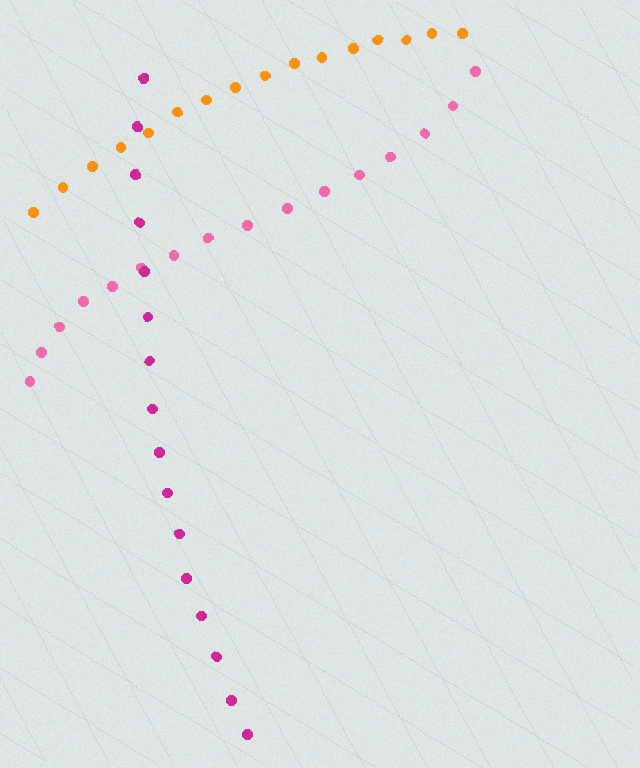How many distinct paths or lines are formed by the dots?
There are 3 distinct paths.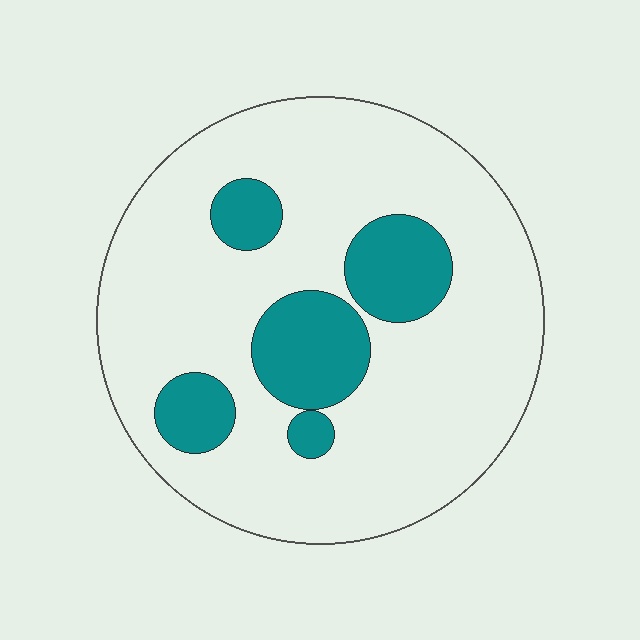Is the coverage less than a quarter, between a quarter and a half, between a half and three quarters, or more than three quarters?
Less than a quarter.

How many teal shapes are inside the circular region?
5.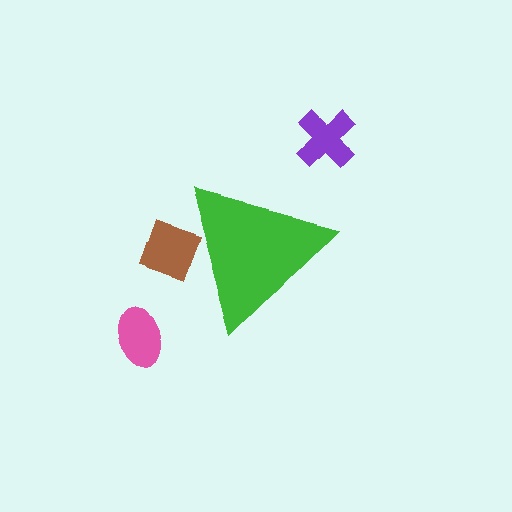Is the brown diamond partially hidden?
Yes, the brown diamond is partially hidden behind the green triangle.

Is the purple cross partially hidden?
No, the purple cross is fully visible.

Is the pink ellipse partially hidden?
No, the pink ellipse is fully visible.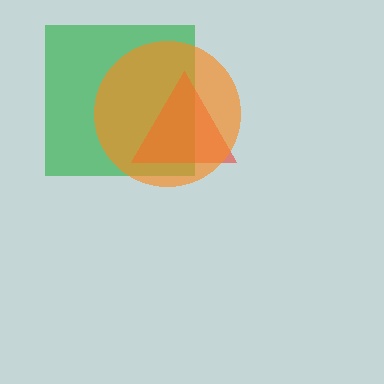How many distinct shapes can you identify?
There are 3 distinct shapes: a green square, a red triangle, an orange circle.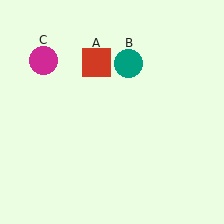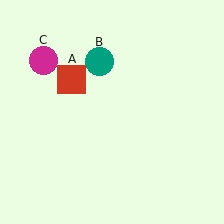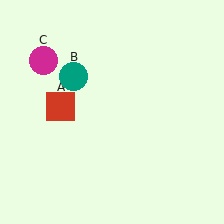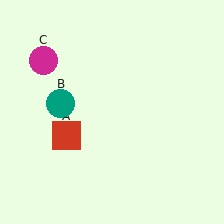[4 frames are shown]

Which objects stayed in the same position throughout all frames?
Magenta circle (object C) remained stationary.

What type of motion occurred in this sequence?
The red square (object A), teal circle (object B) rotated counterclockwise around the center of the scene.